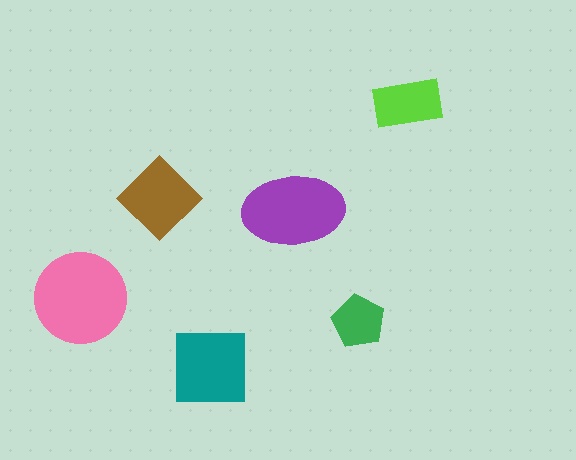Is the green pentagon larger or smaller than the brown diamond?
Smaller.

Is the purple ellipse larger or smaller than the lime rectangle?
Larger.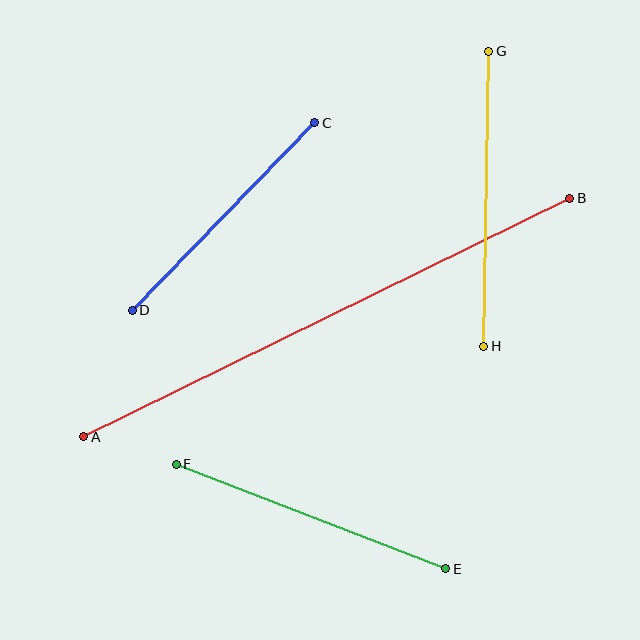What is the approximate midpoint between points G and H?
The midpoint is at approximately (486, 199) pixels.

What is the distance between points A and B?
The distance is approximately 541 pixels.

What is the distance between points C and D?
The distance is approximately 262 pixels.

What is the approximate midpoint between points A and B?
The midpoint is at approximately (327, 317) pixels.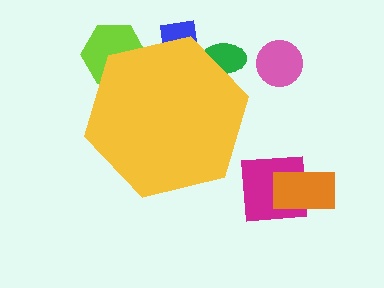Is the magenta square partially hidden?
No, the magenta square is fully visible.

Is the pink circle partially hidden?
No, the pink circle is fully visible.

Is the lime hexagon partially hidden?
Yes, the lime hexagon is partially hidden behind the yellow hexagon.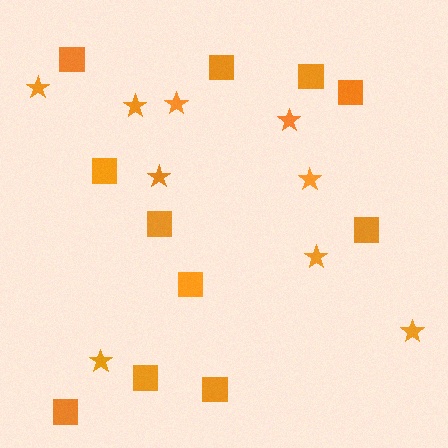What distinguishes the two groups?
There are 2 groups: one group of stars (9) and one group of squares (11).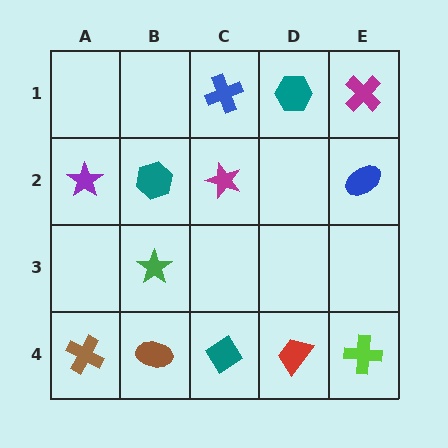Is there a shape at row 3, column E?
No, that cell is empty.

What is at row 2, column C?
A magenta star.